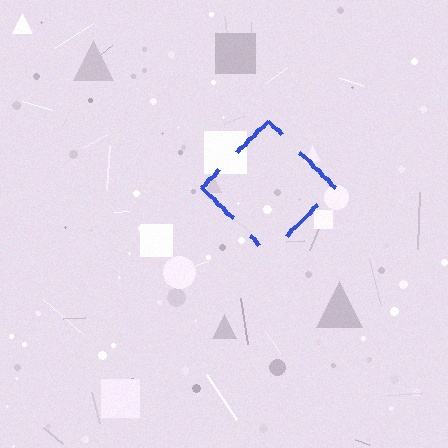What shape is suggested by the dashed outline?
The dashed outline suggests a diamond.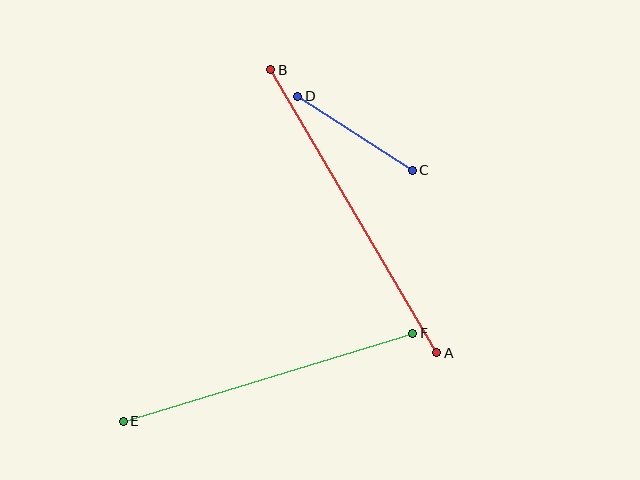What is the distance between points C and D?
The distance is approximately 136 pixels.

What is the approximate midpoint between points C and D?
The midpoint is at approximately (355, 133) pixels.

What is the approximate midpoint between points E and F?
The midpoint is at approximately (268, 377) pixels.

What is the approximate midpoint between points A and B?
The midpoint is at approximately (354, 211) pixels.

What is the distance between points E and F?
The distance is approximately 303 pixels.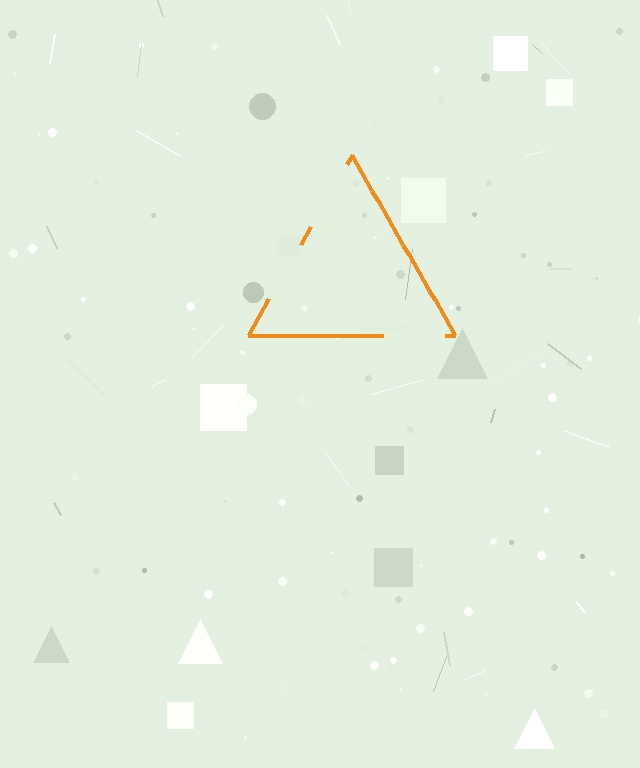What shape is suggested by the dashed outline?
The dashed outline suggests a triangle.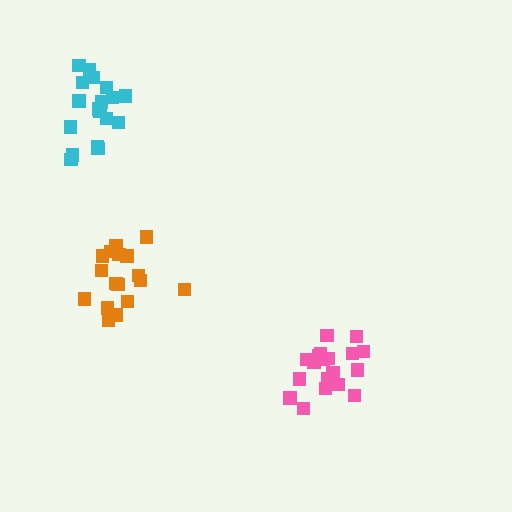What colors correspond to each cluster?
The clusters are colored: cyan, pink, orange.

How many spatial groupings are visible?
There are 3 spatial groupings.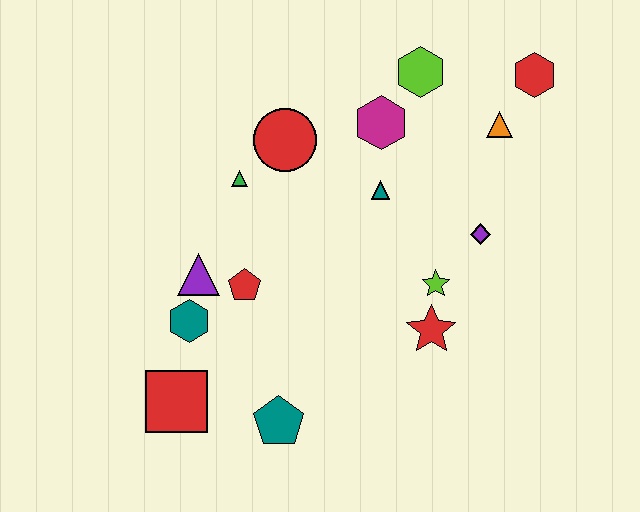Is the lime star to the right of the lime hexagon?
Yes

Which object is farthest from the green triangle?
The red hexagon is farthest from the green triangle.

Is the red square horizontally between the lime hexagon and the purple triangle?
No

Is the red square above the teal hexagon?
No